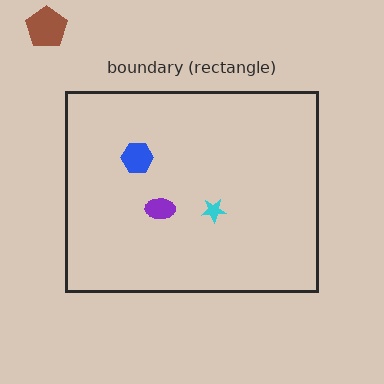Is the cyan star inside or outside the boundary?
Inside.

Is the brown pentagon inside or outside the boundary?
Outside.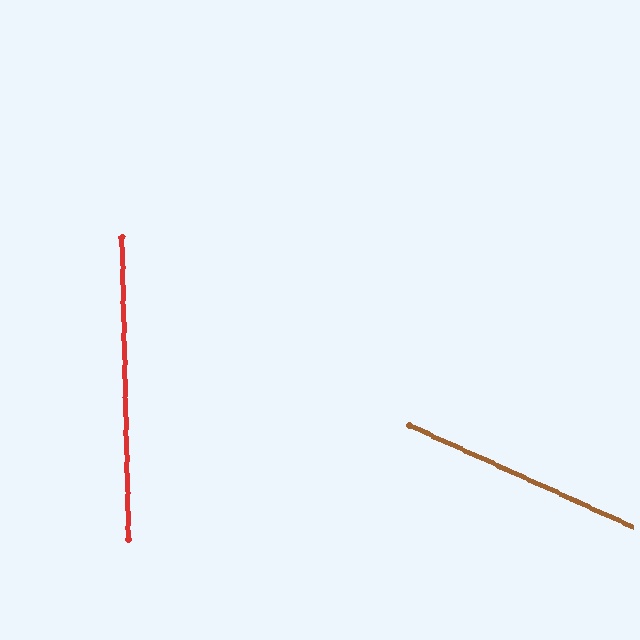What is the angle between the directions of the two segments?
Approximately 64 degrees.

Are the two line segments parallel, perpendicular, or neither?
Neither parallel nor perpendicular — they differ by about 64°.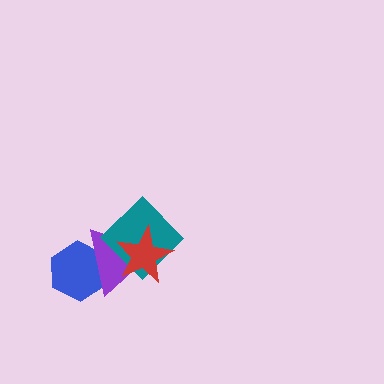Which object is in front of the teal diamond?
The red star is in front of the teal diamond.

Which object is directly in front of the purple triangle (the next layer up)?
The teal diamond is directly in front of the purple triangle.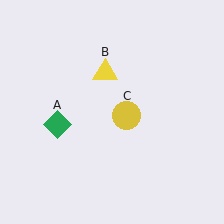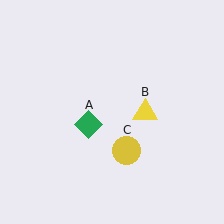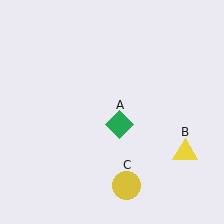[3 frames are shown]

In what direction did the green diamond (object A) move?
The green diamond (object A) moved right.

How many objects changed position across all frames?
3 objects changed position: green diamond (object A), yellow triangle (object B), yellow circle (object C).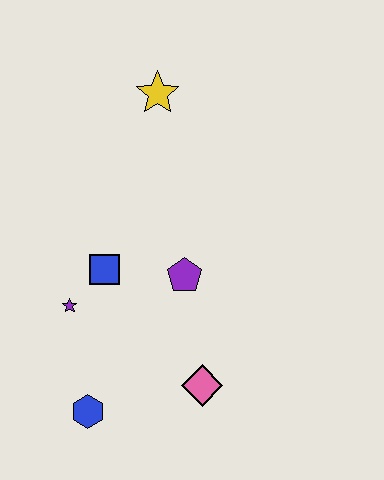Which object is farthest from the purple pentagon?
The yellow star is farthest from the purple pentagon.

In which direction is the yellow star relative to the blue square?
The yellow star is above the blue square.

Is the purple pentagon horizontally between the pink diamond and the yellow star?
Yes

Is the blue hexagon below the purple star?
Yes